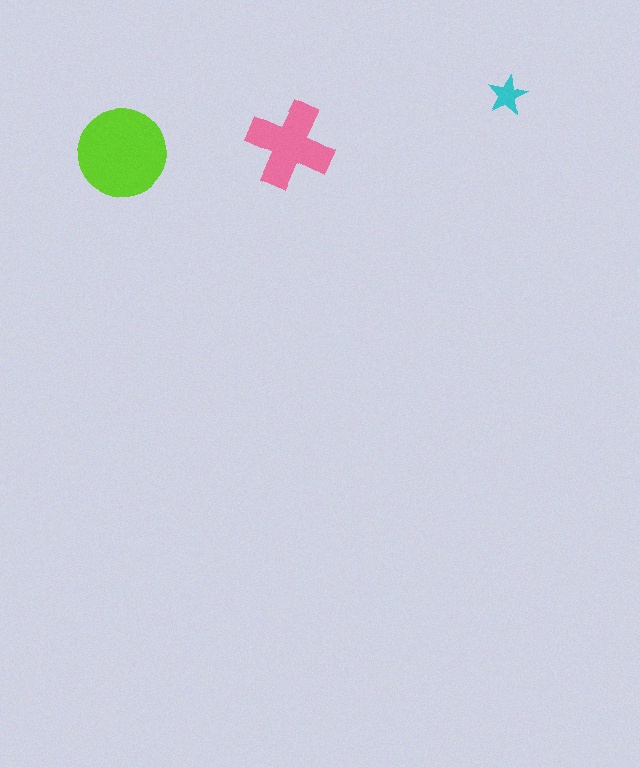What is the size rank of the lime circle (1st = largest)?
1st.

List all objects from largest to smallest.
The lime circle, the pink cross, the cyan star.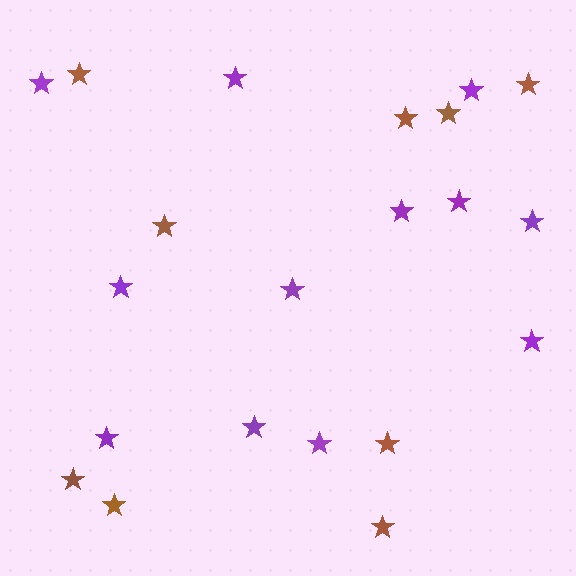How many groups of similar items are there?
There are 2 groups: one group of purple stars (12) and one group of brown stars (9).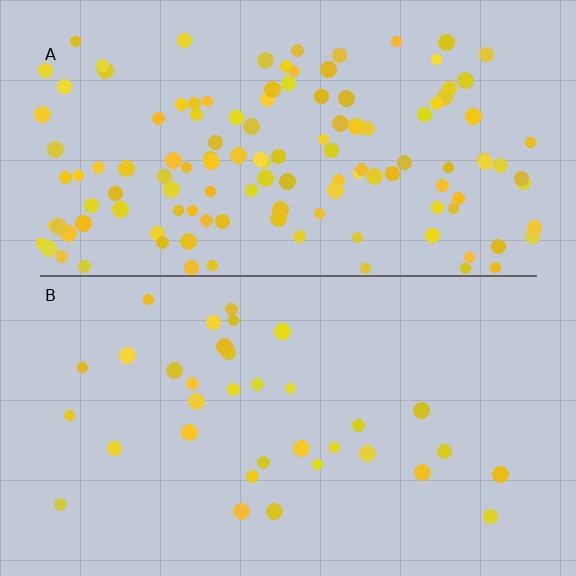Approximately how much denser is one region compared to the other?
Approximately 3.7× — region A over region B.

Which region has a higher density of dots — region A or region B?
A (the top).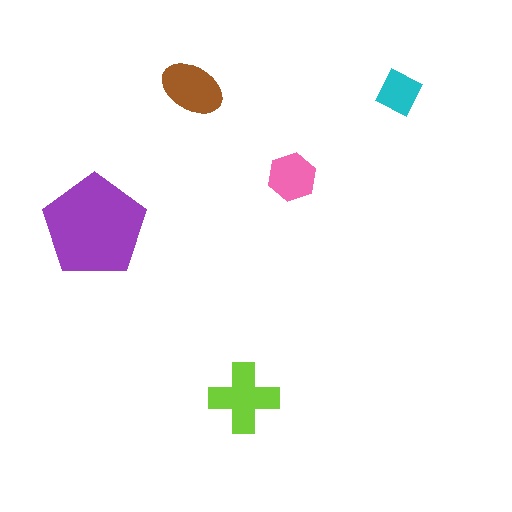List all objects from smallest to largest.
The cyan square, the pink hexagon, the brown ellipse, the lime cross, the purple pentagon.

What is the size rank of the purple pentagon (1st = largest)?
1st.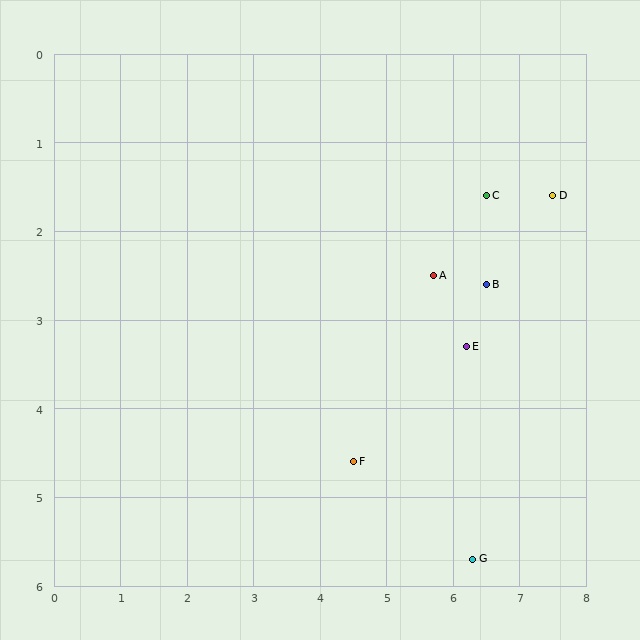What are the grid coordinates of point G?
Point G is at approximately (6.3, 5.7).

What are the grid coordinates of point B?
Point B is at approximately (6.5, 2.6).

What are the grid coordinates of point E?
Point E is at approximately (6.2, 3.3).